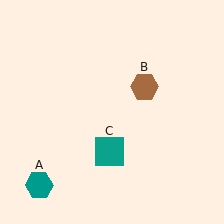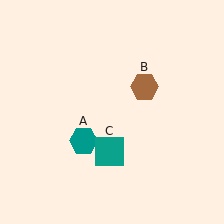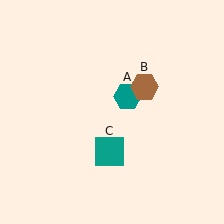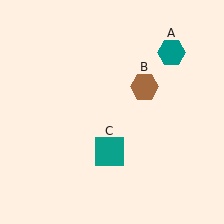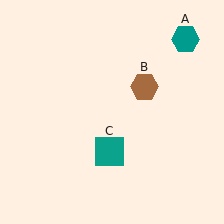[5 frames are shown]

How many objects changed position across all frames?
1 object changed position: teal hexagon (object A).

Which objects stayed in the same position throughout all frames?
Brown hexagon (object B) and teal square (object C) remained stationary.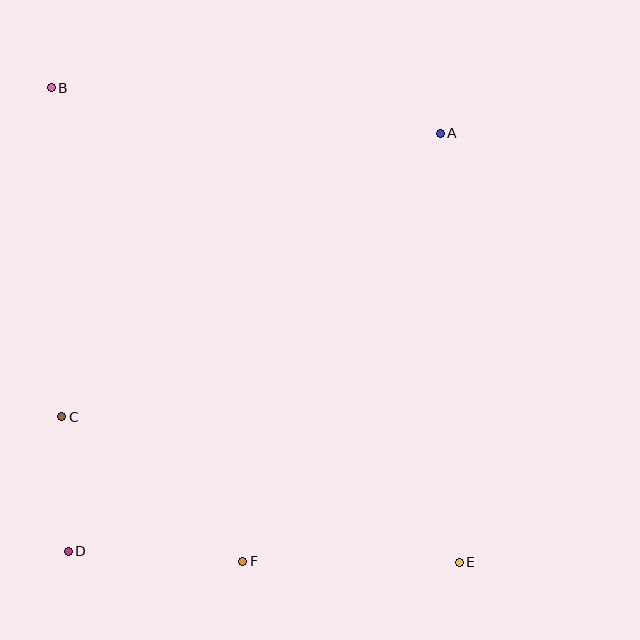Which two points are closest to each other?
Points C and D are closest to each other.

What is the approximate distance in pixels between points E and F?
The distance between E and F is approximately 217 pixels.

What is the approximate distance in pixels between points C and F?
The distance between C and F is approximately 231 pixels.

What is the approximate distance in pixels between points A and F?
The distance between A and F is approximately 472 pixels.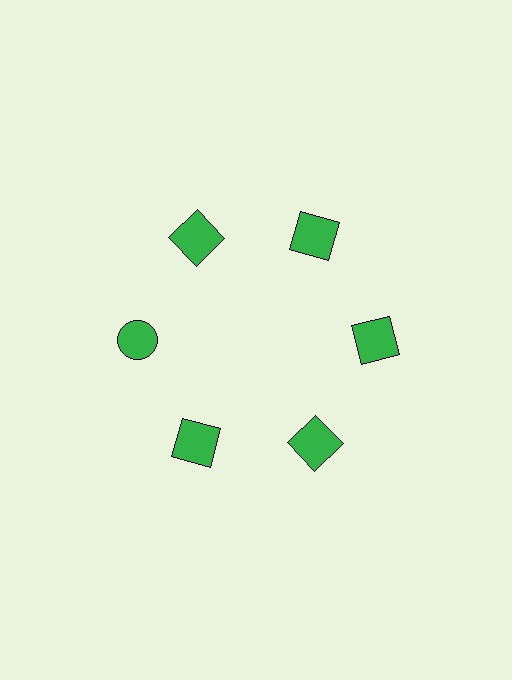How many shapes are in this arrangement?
There are 6 shapes arranged in a ring pattern.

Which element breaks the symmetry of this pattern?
The green circle at roughly the 9 o'clock position breaks the symmetry. All other shapes are green squares.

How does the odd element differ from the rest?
It has a different shape: circle instead of square.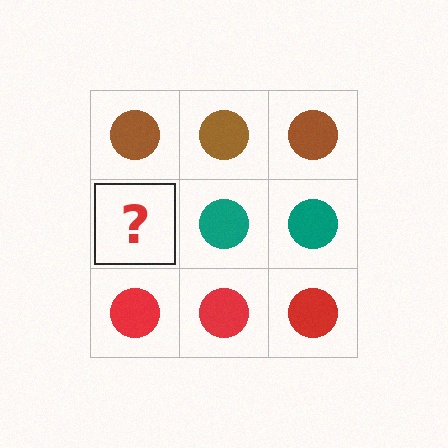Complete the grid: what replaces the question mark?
The question mark should be replaced with a teal circle.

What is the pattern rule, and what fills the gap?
The rule is that each row has a consistent color. The gap should be filled with a teal circle.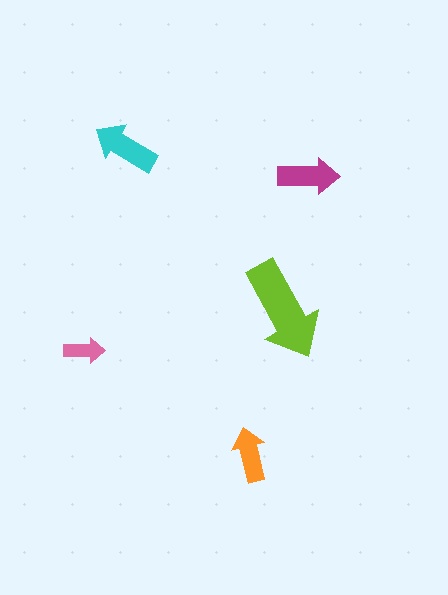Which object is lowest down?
The orange arrow is bottommost.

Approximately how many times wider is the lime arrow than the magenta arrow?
About 1.5 times wider.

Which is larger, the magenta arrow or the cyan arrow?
The cyan one.